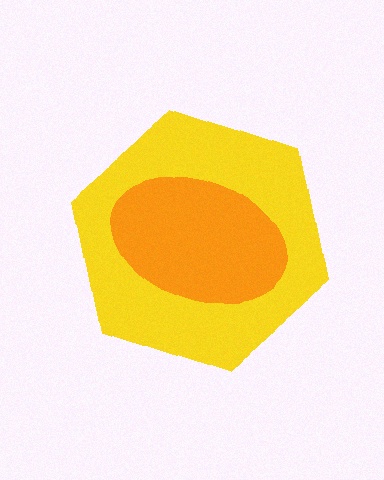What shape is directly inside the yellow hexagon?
The orange ellipse.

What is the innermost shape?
The orange ellipse.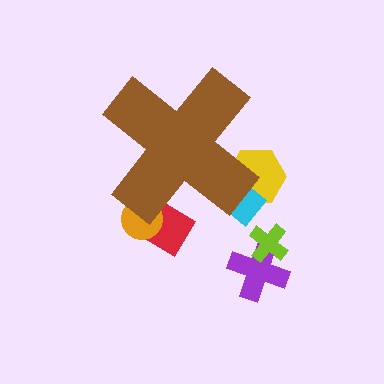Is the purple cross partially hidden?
No, the purple cross is fully visible.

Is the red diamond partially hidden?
Yes, the red diamond is partially hidden behind the brown cross.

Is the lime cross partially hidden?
No, the lime cross is fully visible.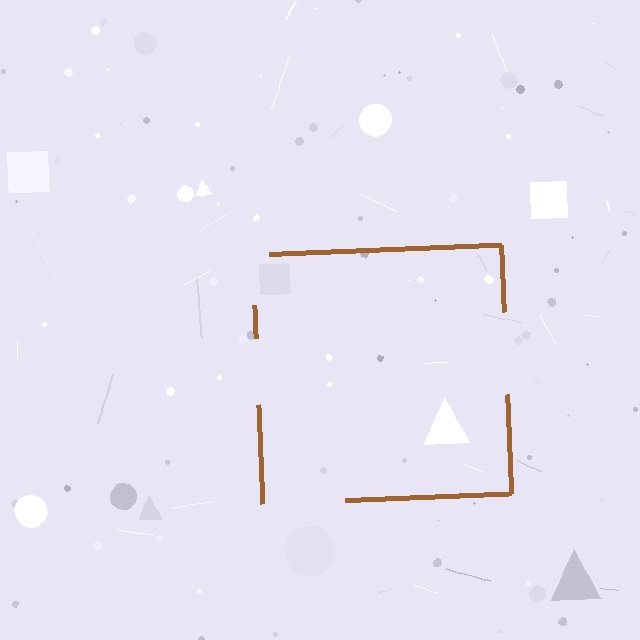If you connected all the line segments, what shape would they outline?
They would outline a square.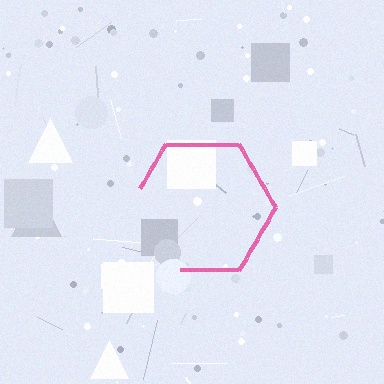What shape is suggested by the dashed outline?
The dashed outline suggests a hexagon.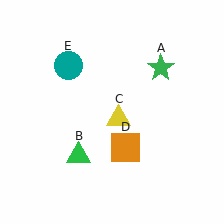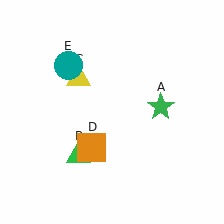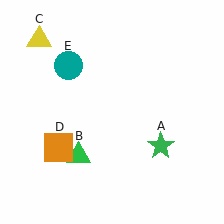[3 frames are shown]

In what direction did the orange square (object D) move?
The orange square (object D) moved left.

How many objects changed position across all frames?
3 objects changed position: green star (object A), yellow triangle (object C), orange square (object D).